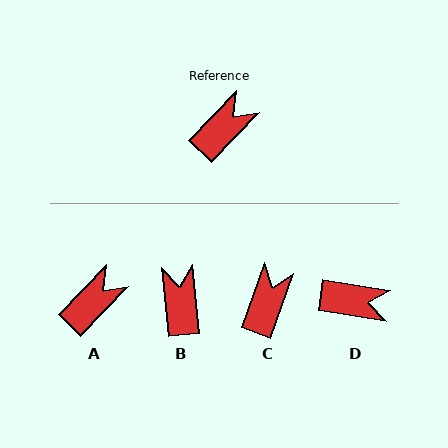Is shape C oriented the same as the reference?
No, it is off by about 24 degrees.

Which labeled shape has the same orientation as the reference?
A.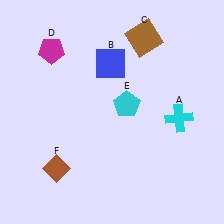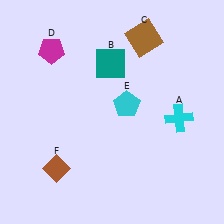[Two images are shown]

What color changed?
The square (B) changed from blue in Image 1 to teal in Image 2.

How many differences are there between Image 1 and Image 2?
There is 1 difference between the two images.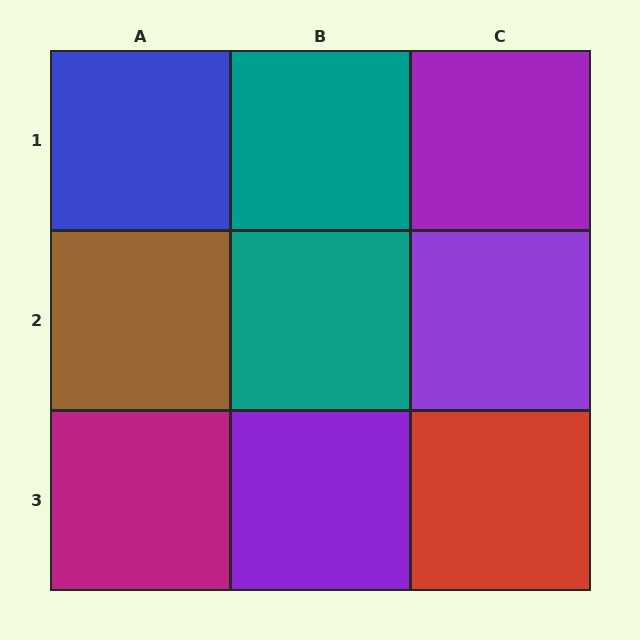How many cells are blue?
1 cell is blue.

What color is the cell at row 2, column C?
Purple.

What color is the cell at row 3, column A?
Magenta.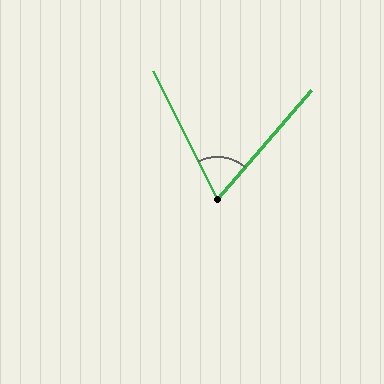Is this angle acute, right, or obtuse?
It is acute.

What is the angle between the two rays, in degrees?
Approximately 67 degrees.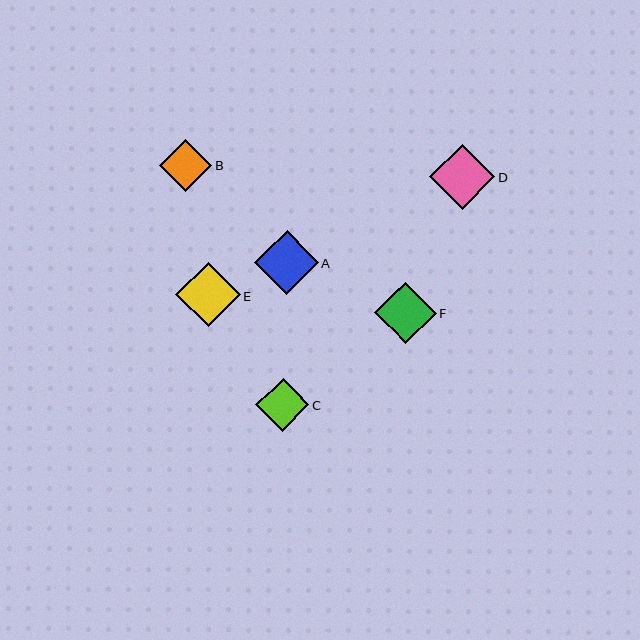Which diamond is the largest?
Diamond D is the largest with a size of approximately 65 pixels.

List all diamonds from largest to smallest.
From largest to smallest: D, E, A, F, C, B.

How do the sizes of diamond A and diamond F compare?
Diamond A and diamond F are approximately the same size.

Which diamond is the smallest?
Diamond B is the smallest with a size of approximately 52 pixels.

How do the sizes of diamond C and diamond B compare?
Diamond C and diamond B are approximately the same size.